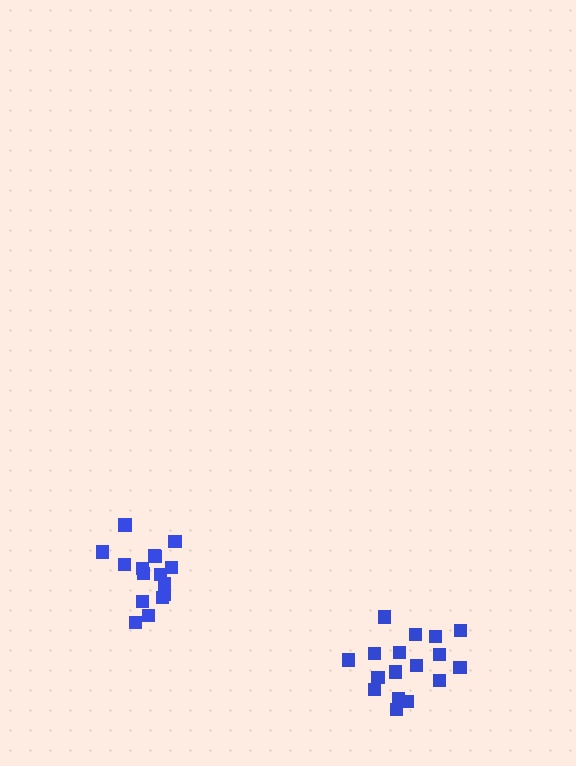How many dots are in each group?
Group 1: 16 dots, Group 2: 17 dots (33 total).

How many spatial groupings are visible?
There are 2 spatial groupings.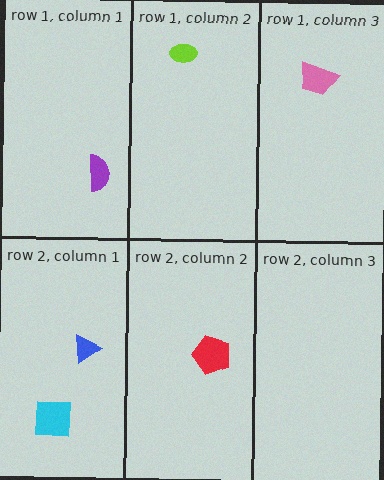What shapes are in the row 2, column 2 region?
The red pentagon.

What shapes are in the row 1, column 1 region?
The purple semicircle.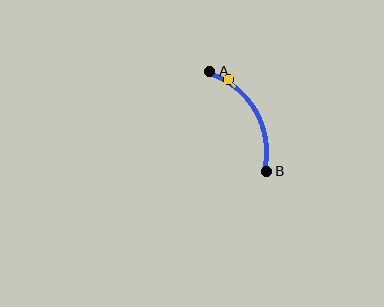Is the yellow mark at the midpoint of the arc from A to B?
No. The yellow mark lies on the arc but is closer to endpoint A. The arc midpoint would be at the point on the curve equidistant along the arc from both A and B.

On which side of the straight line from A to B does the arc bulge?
The arc bulges to the right of the straight line connecting A and B.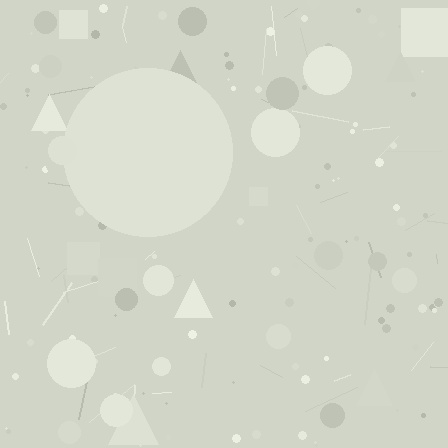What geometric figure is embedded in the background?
A circle is embedded in the background.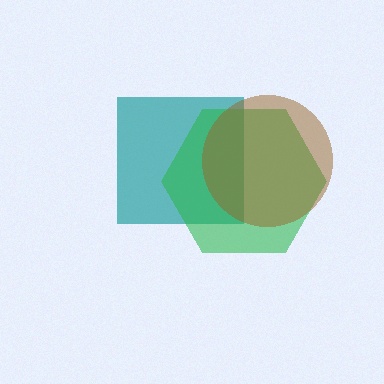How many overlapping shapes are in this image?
There are 3 overlapping shapes in the image.